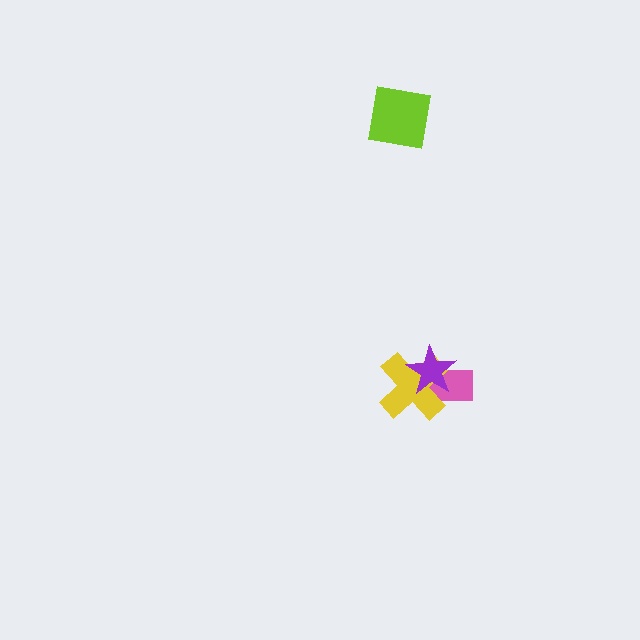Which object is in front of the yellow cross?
The purple star is in front of the yellow cross.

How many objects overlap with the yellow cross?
2 objects overlap with the yellow cross.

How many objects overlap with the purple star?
2 objects overlap with the purple star.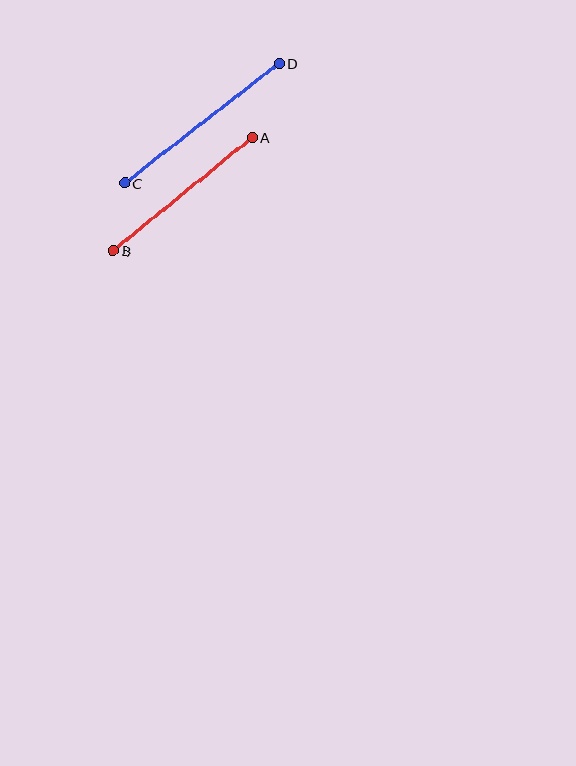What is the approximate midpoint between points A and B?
The midpoint is at approximately (183, 194) pixels.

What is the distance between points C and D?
The distance is approximately 196 pixels.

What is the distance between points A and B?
The distance is approximately 179 pixels.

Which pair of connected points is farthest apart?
Points C and D are farthest apart.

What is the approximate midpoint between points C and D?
The midpoint is at approximately (202, 123) pixels.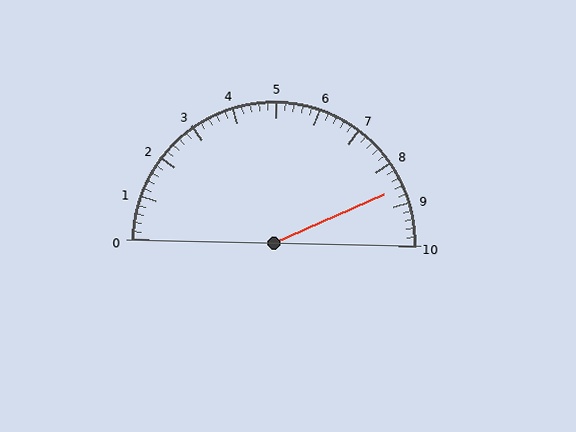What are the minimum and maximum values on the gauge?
The gauge ranges from 0 to 10.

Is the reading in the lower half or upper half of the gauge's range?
The reading is in the upper half of the range (0 to 10).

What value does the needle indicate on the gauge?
The needle indicates approximately 8.6.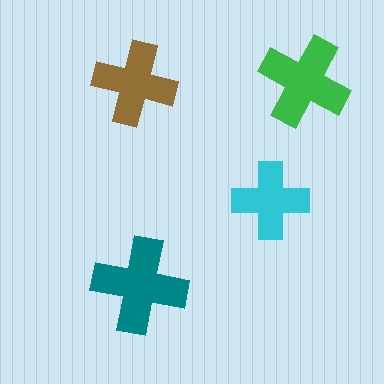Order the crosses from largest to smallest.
the teal one, the green one, the brown one, the cyan one.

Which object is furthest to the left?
The brown cross is leftmost.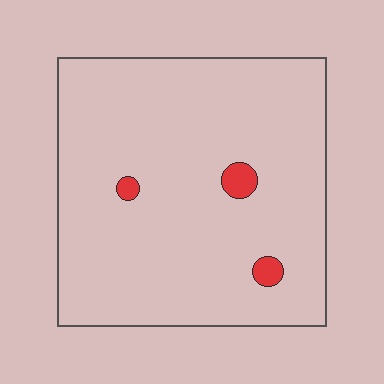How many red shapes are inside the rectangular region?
3.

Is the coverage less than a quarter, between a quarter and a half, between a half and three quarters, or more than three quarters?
Less than a quarter.